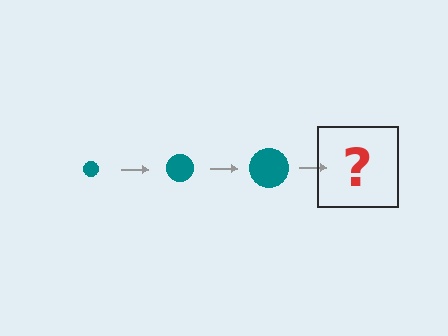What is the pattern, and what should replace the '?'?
The pattern is that the circle gets progressively larger each step. The '?' should be a teal circle, larger than the previous one.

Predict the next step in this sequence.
The next step is a teal circle, larger than the previous one.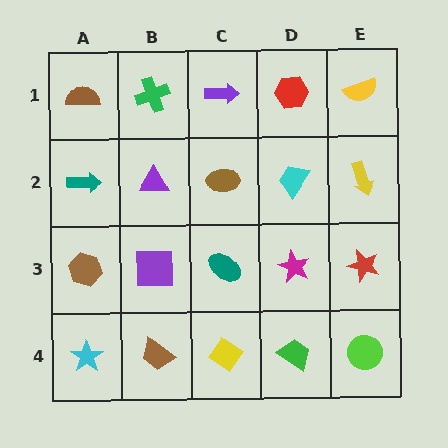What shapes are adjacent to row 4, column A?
A brown hexagon (row 3, column A), a brown trapezoid (row 4, column B).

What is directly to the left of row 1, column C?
A green cross.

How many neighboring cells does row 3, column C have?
4.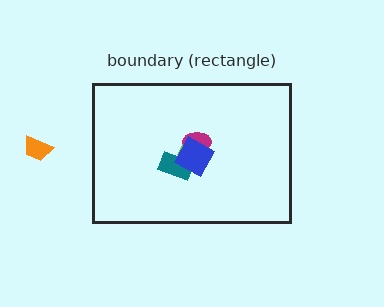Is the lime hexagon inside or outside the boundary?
Inside.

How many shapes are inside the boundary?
4 inside, 1 outside.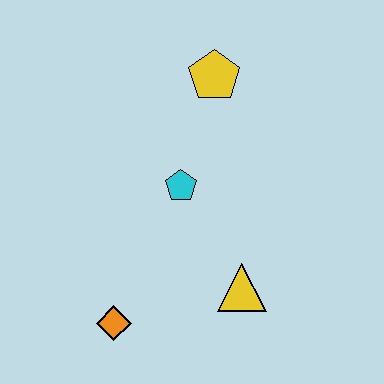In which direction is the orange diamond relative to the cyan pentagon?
The orange diamond is below the cyan pentagon.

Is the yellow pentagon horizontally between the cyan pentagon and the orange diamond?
No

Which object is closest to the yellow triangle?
The cyan pentagon is closest to the yellow triangle.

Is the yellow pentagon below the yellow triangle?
No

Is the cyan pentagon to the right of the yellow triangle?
No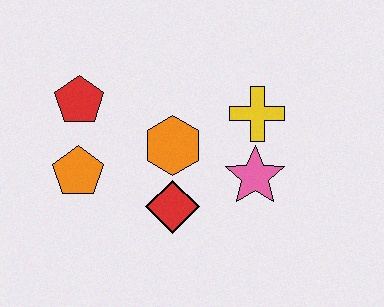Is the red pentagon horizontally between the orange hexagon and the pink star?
No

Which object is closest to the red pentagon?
The orange pentagon is closest to the red pentagon.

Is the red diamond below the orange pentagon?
Yes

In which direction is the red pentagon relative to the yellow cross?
The red pentagon is to the left of the yellow cross.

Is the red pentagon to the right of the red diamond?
No